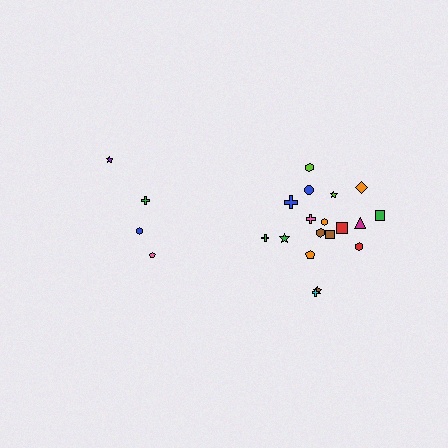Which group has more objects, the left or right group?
The right group.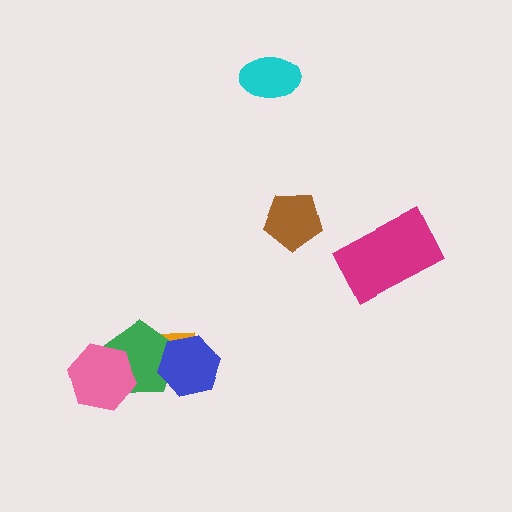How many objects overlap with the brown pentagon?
0 objects overlap with the brown pentagon.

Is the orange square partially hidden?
Yes, it is partially covered by another shape.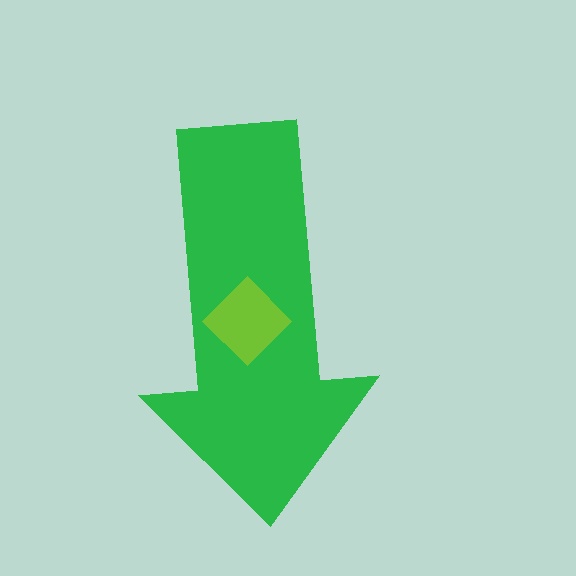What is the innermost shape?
The lime diamond.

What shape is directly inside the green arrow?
The lime diamond.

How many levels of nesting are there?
2.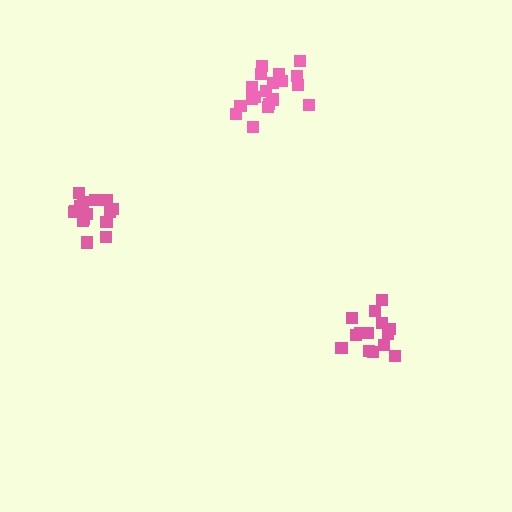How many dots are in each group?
Group 1: 14 dots, Group 2: 19 dots, Group 3: 18 dots (51 total).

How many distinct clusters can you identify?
There are 3 distinct clusters.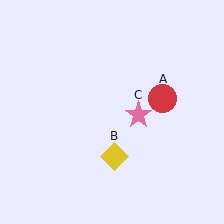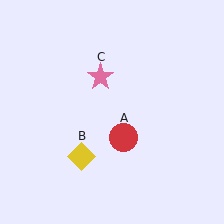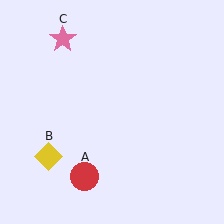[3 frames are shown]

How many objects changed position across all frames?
3 objects changed position: red circle (object A), yellow diamond (object B), pink star (object C).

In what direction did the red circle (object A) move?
The red circle (object A) moved down and to the left.